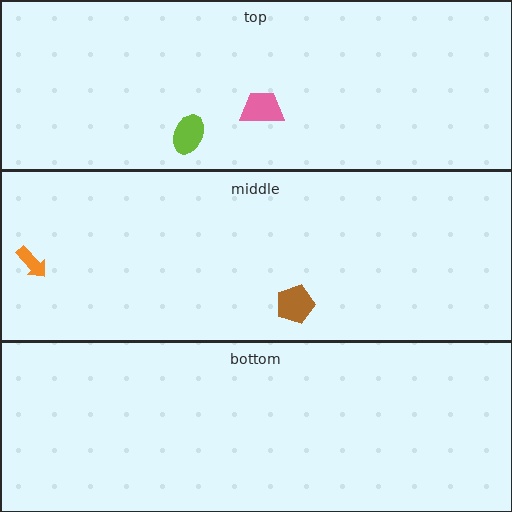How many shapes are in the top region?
2.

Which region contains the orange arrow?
The middle region.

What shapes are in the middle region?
The orange arrow, the brown pentagon.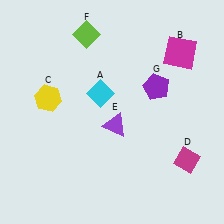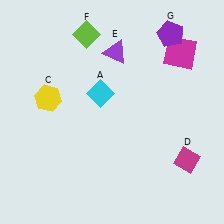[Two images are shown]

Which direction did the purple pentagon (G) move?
The purple pentagon (G) moved up.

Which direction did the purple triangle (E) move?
The purple triangle (E) moved up.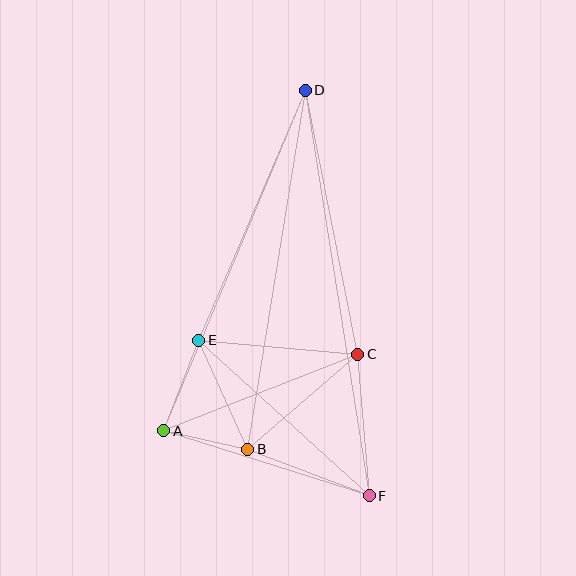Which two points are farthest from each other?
Points D and F are farthest from each other.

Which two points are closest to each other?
Points A and B are closest to each other.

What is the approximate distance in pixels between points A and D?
The distance between A and D is approximately 369 pixels.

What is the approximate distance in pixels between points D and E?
The distance between D and E is approximately 271 pixels.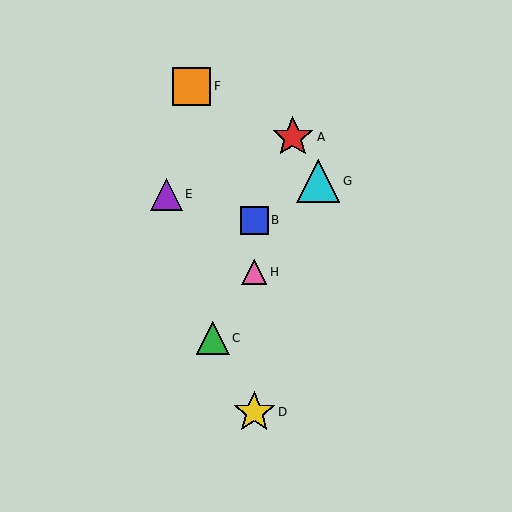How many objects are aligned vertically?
3 objects (B, D, H) are aligned vertically.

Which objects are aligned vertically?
Objects B, D, H are aligned vertically.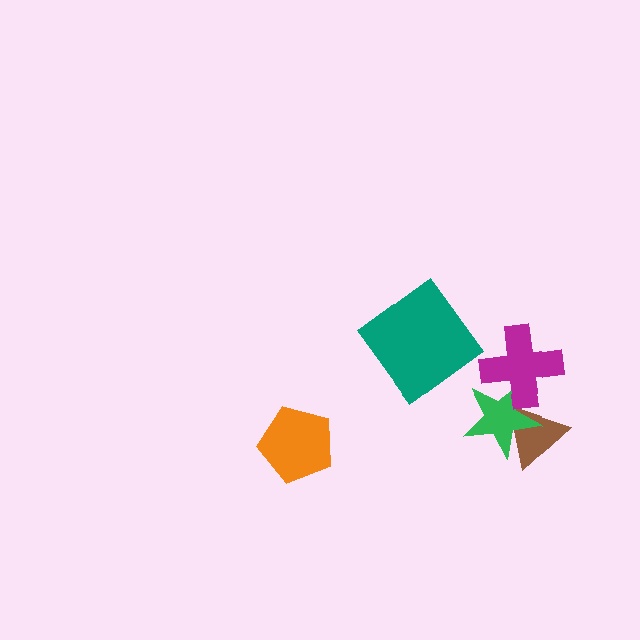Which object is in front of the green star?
The magenta cross is in front of the green star.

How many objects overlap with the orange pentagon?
0 objects overlap with the orange pentagon.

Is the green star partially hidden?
Yes, it is partially covered by another shape.